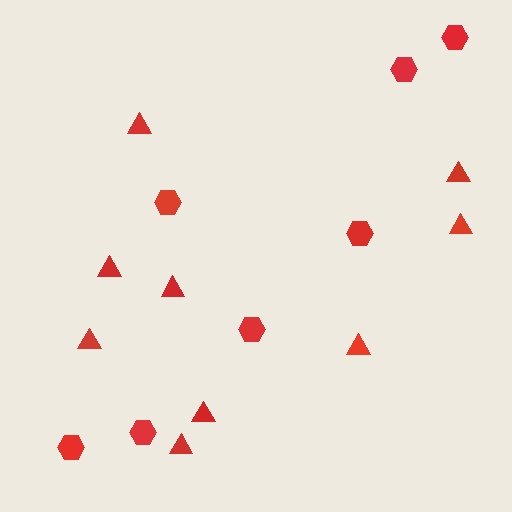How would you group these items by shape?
There are 2 groups: one group of triangles (9) and one group of hexagons (7).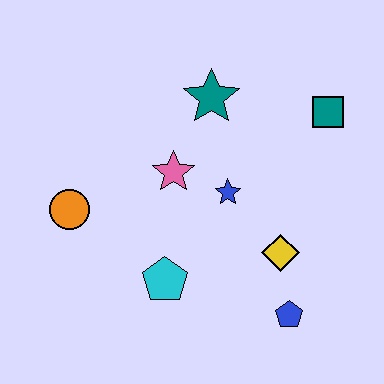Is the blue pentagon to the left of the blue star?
No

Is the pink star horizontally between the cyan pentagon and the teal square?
Yes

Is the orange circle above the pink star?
No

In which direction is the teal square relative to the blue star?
The teal square is to the right of the blue star.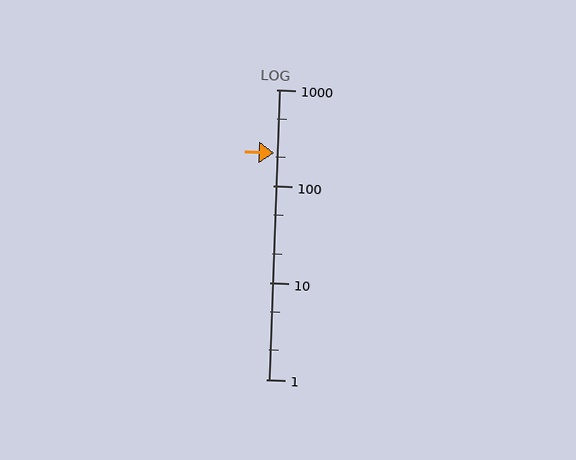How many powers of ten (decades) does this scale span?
The scale spans 3 decades, from 1 to 1000.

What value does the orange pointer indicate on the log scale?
The pointer indicates approximately 220.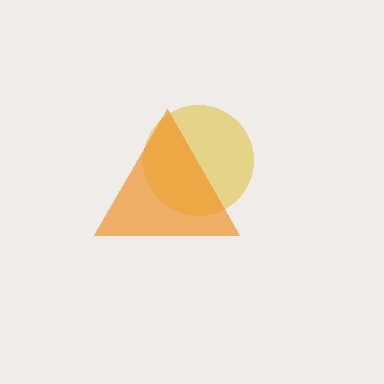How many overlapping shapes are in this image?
There are 2 overlapping shapes in the image.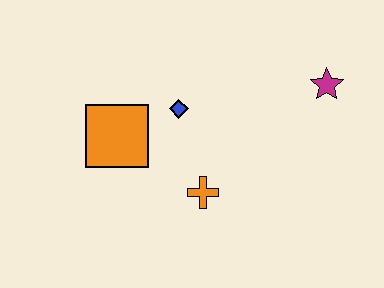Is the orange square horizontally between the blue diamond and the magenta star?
No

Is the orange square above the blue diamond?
No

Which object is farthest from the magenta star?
The orange square is farthest from the magenta star.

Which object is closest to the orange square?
The blue diamond is closest to the orange square.